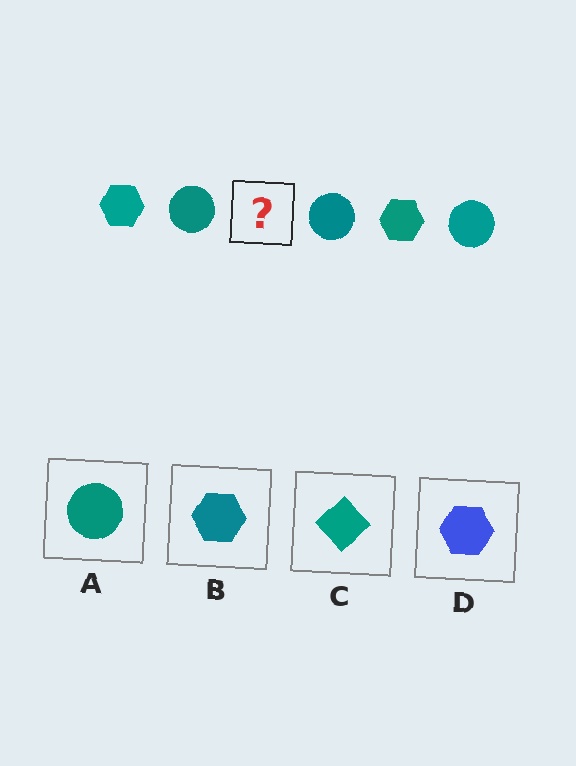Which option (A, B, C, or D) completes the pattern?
B.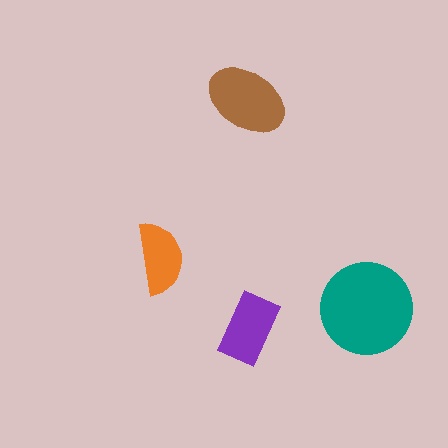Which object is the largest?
The teal circle.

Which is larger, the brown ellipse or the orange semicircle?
The brown ellipse.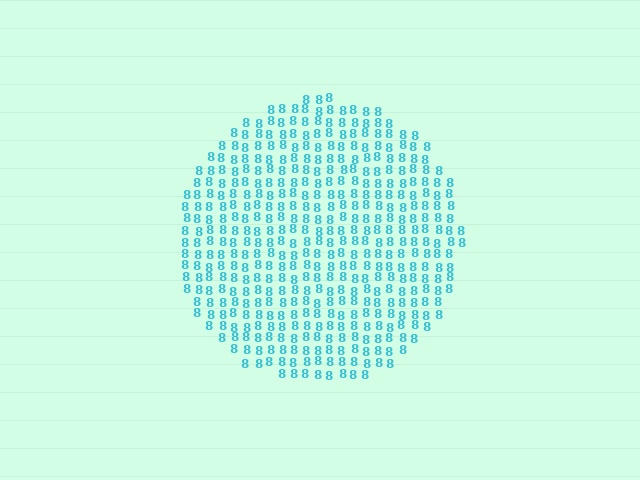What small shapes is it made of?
It is made of small digit 8's.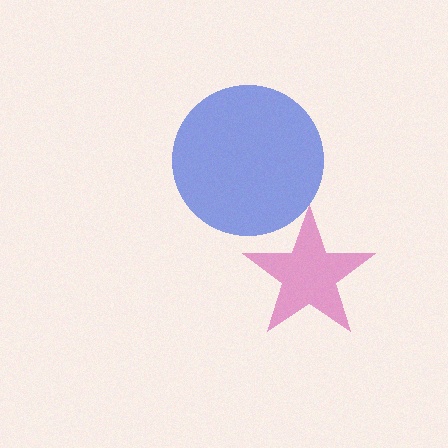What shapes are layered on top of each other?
The layered shapes are: a blue circle, a magenta star.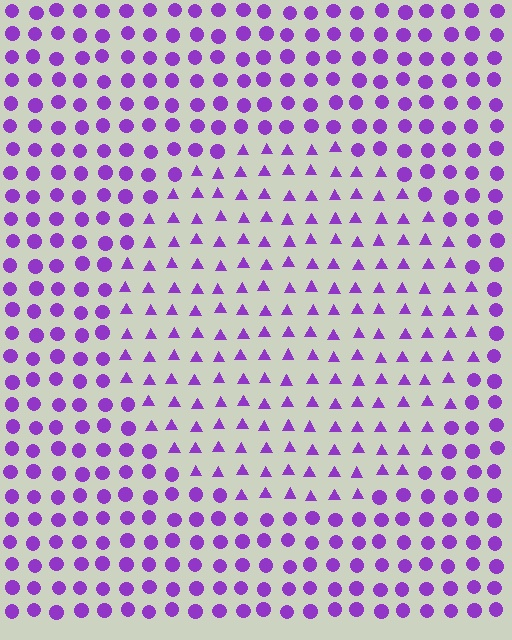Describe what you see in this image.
The image is filled with small purple elements arranged in a uniform grid. A circle-shaped region contains triangles, while the surrounding area contains circles. The boundary is defined purely by the change in element shape.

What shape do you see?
I see a circle.